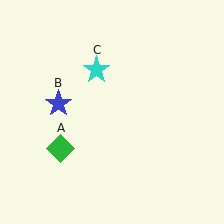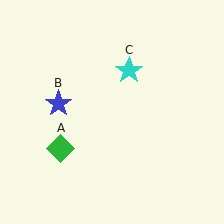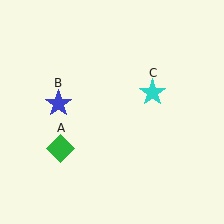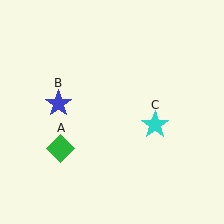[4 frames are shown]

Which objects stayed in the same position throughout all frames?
Green diamond (object A) and blue star (object B) remained stationary.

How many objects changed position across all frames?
1 object changed position: cyan star (object C).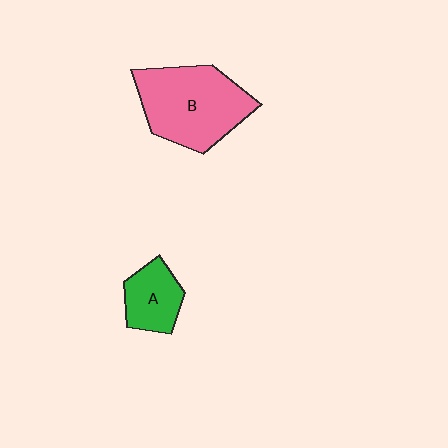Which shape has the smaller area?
Shape A (green).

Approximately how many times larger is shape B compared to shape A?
Approximately 2.2 times.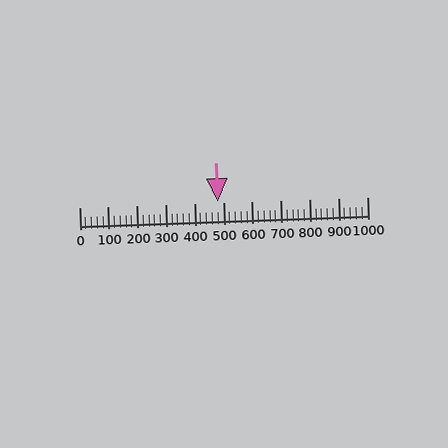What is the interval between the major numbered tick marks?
The major tick marks are spaced 100 units apart.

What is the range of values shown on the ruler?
The ruler shows values from 0 to 1000.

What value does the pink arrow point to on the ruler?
The pink arrow points to approximately 480.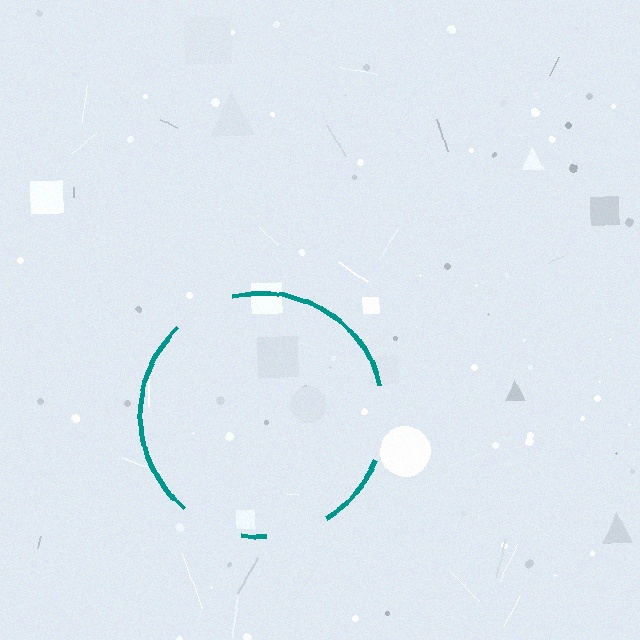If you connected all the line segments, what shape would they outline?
They would outline a circle.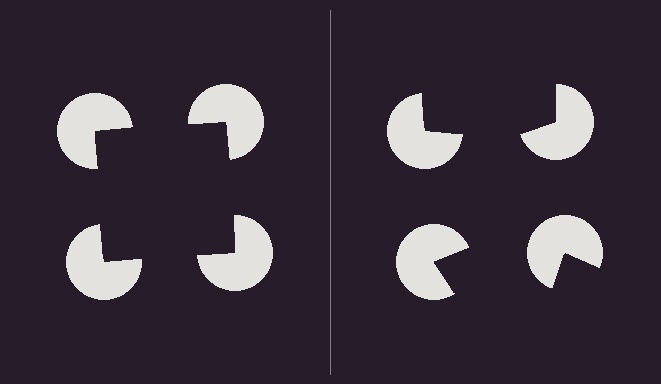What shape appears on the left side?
An illusory square.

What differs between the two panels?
The pac-man discs are positioned identically on both sides; only the wedge orientations differ. On the left they align to a square; on the right they are misaligned.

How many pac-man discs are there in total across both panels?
8 — 4 on each side.